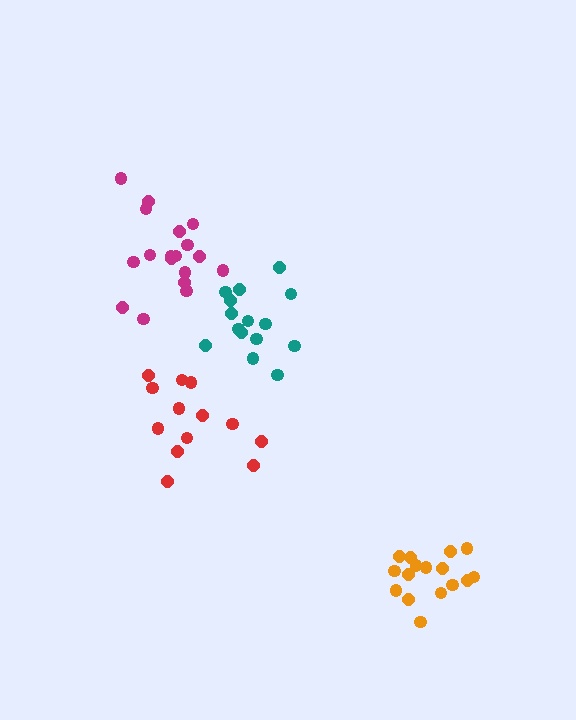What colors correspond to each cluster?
The clusters are colored: magenta, red, teal, orange.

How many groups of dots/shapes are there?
There are 4 groups.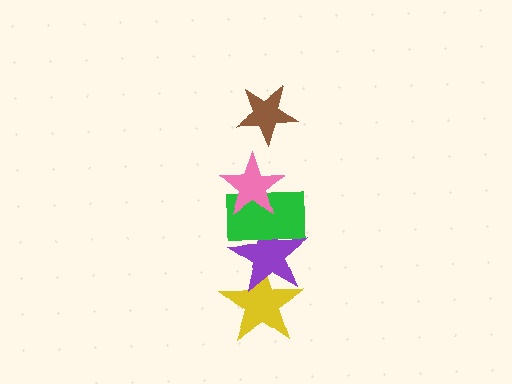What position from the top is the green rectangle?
The green rectangle is 3rd from the top.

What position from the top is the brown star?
The brown star is 1st from the top.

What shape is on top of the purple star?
The green rectangle is on top of the purple star.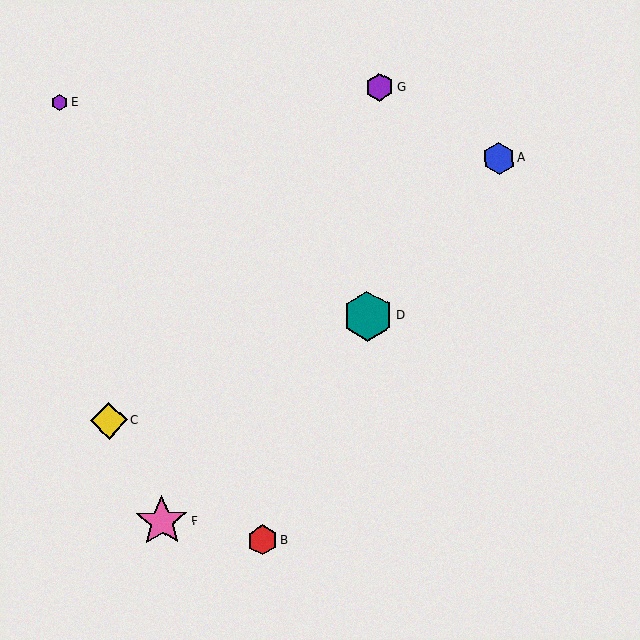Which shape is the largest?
The pink star (labeled F) is the largest.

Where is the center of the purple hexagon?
The center of the purple hexagon is at (380, 87).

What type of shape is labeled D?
Shape D is a teal hexagon.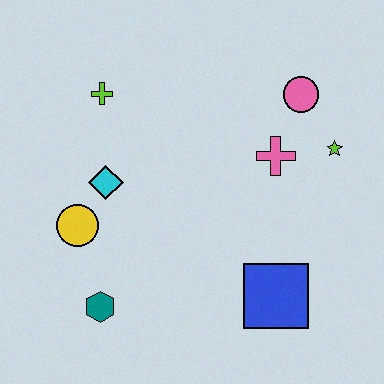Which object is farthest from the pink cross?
The teal hexagon is farthest from the pink cross.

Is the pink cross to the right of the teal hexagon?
Yes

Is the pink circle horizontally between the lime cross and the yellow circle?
No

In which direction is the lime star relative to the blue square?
The lime star is above the blue square.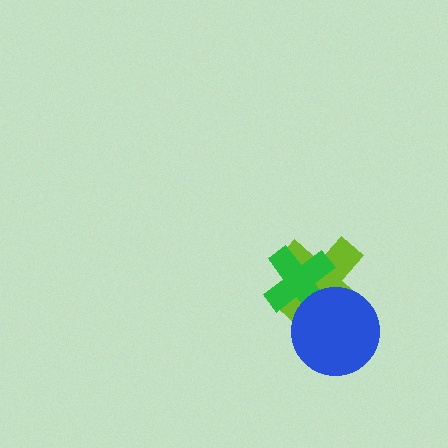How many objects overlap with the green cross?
2 objects overlap with the green cross.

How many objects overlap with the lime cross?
2 objects overlap with the lime cross.